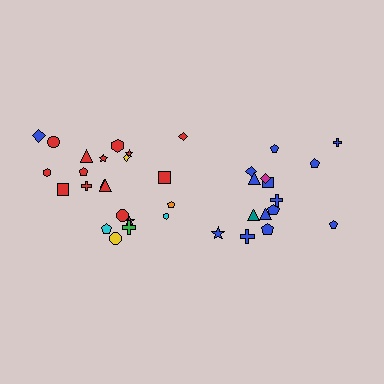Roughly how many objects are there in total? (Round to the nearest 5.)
Roughly 35 objects in total.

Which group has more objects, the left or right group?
The left group.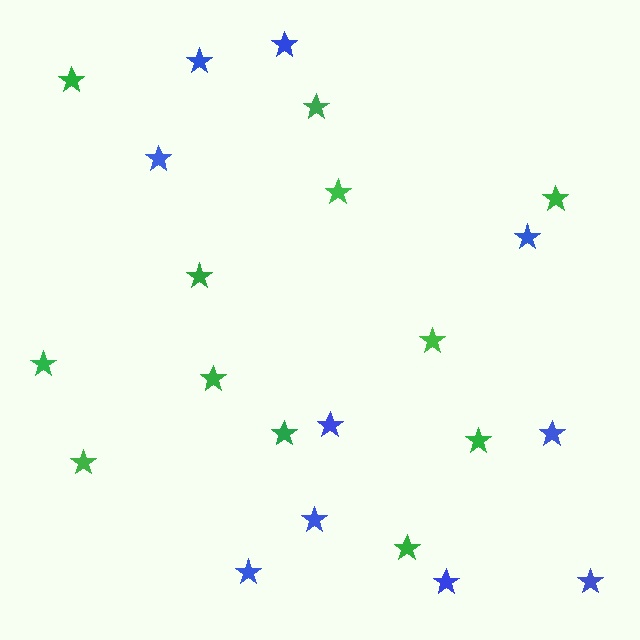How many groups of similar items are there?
There are 2 groups: one group of blue stars (10) and one group of green stars (12).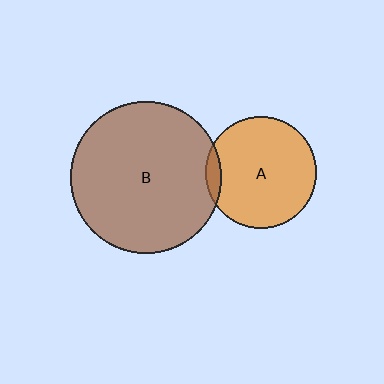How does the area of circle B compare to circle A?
Approximately 1.8 times.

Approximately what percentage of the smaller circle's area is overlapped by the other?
Approximately 5%.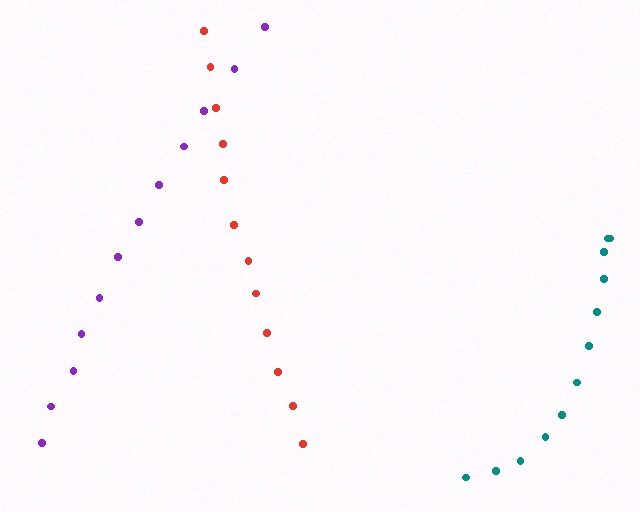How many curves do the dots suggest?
There are 3 distinct paths.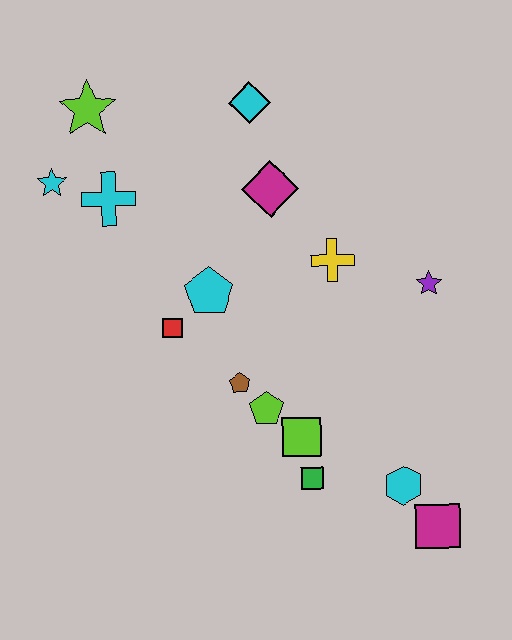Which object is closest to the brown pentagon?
The lime pentagon is closest to the brown pentagon.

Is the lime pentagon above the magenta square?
Yes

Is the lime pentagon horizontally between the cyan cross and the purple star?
Yes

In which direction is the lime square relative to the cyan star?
The lime square is below the cyan star.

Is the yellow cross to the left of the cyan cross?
No